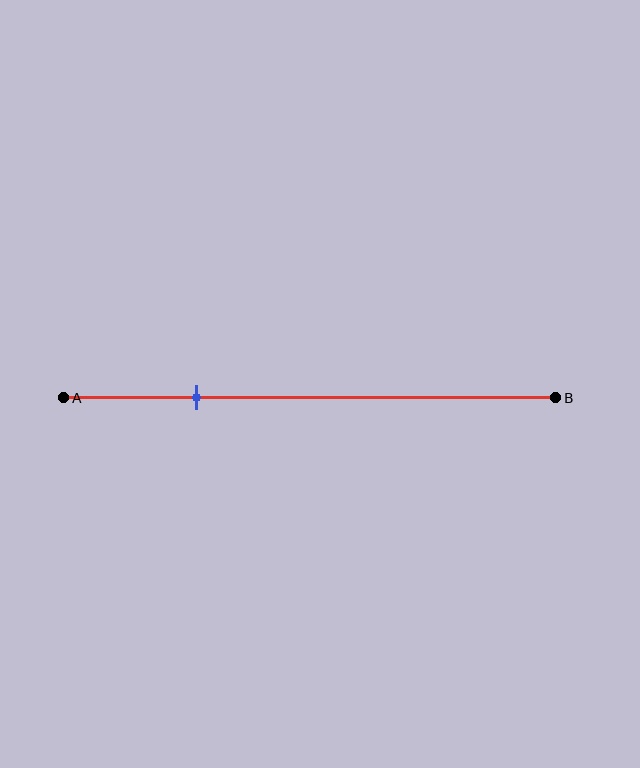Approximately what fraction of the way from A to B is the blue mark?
The blue mark is approximately 25% of the way from A to B.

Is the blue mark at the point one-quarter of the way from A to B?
Yes, the mark is approximately at the one-quarter point.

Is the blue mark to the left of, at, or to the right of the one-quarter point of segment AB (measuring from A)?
The blue mark is approximately at the one-quarter point of segment AB.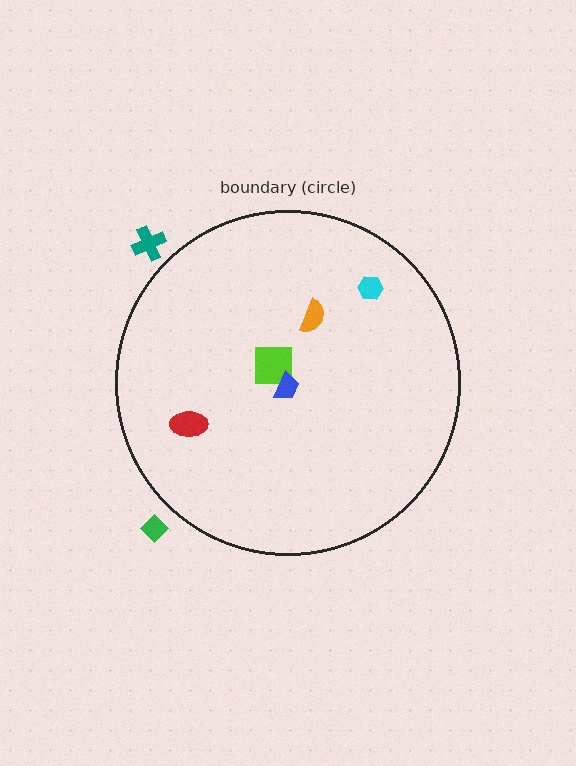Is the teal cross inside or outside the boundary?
Outside.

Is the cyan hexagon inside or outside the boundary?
Inside.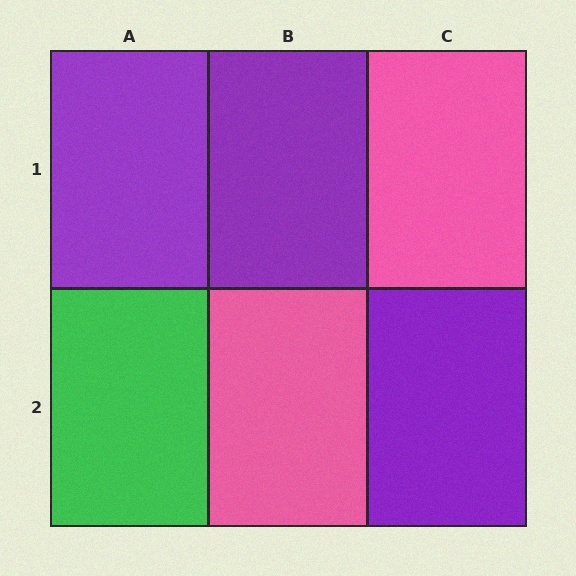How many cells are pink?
2 cells are pink.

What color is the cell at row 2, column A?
Green.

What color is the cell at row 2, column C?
Purple.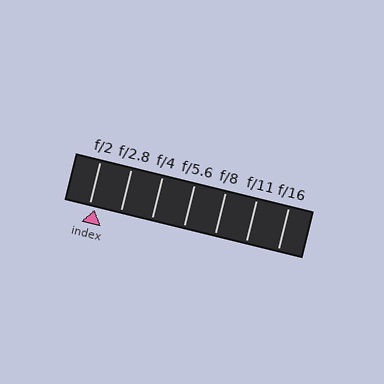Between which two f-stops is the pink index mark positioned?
The index mark is between f/2 and f/2.8.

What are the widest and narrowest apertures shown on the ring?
The widest aperture shown is f/2 and the narrowest is f/16.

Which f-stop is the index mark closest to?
The index mark is closest to f/2.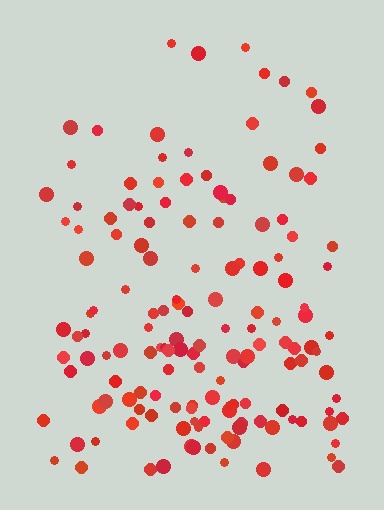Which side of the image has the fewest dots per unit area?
The top.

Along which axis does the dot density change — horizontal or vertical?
Vertical.